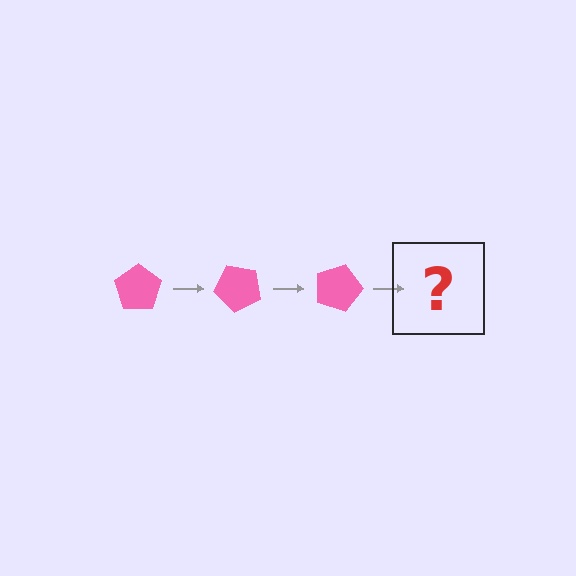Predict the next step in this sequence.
The next step is a pink pentagon rotated 135 degrees.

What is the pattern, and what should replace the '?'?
The pattern is that the pentagon rotates 45 degrees each step. The '?' should be a pink pentagon rotated 135 degrees.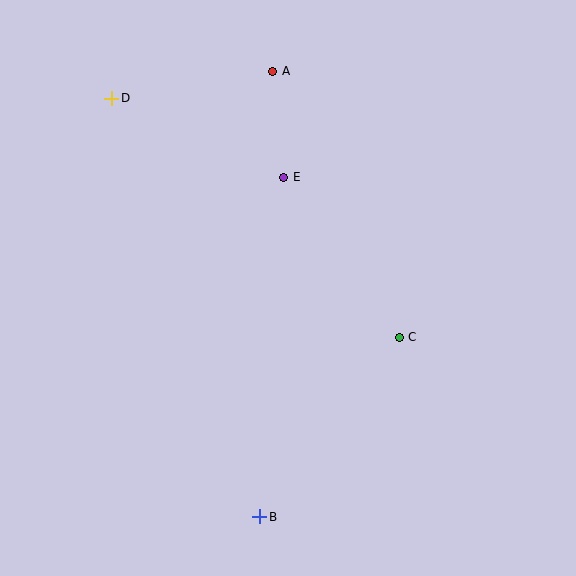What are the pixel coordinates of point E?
Point E is at (284, 177).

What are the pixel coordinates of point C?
Point C is at (399, 337).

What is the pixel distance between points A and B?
The distance between A and B is 445 pixels.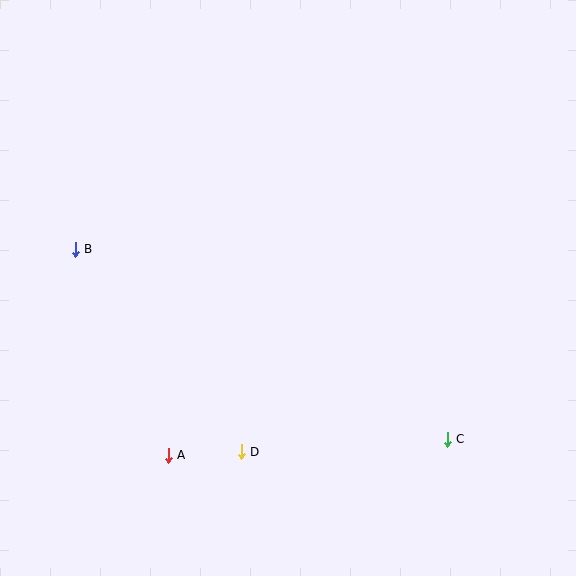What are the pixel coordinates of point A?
Point A is at (168, 455).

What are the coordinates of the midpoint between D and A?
The midpoint between D and A is at (205, 453).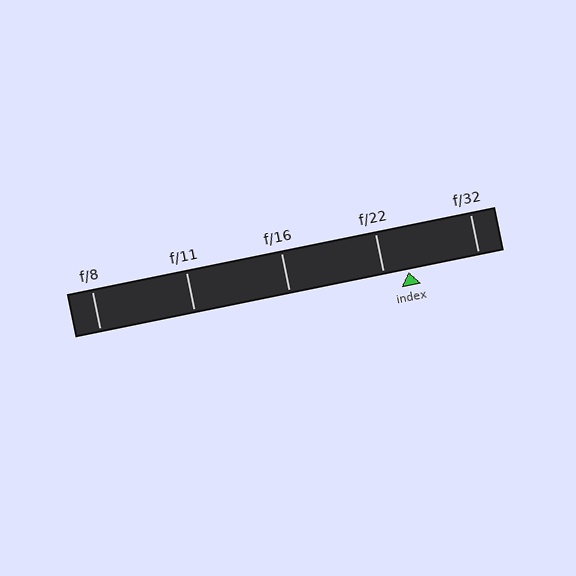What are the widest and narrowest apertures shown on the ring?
The widest aperture shown is f/8 and the narrowest is f/32.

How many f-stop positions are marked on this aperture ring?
There are 5 f-stop positions marked.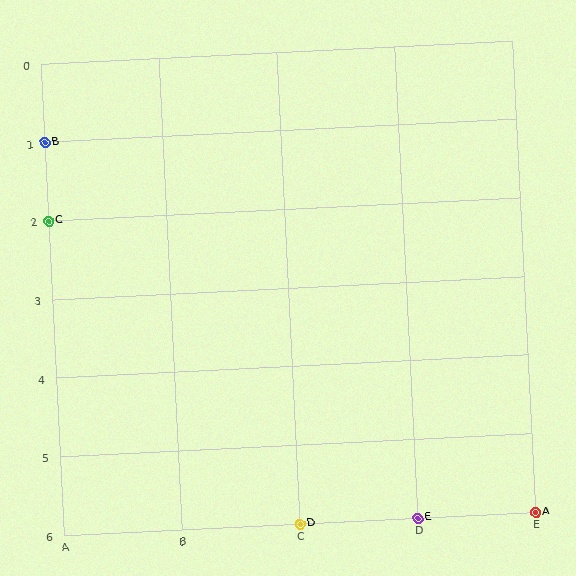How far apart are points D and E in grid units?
Points D and E are 1 column apart.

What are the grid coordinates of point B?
Point B is at grid coordinates (A, 1).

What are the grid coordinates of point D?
Point D is at grid coordinates (C, 6).